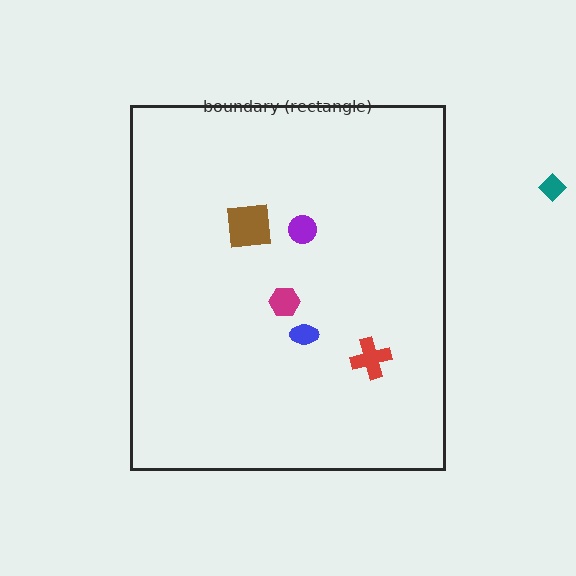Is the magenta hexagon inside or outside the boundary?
Inside.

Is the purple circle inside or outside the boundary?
Inside.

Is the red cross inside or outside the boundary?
Inside.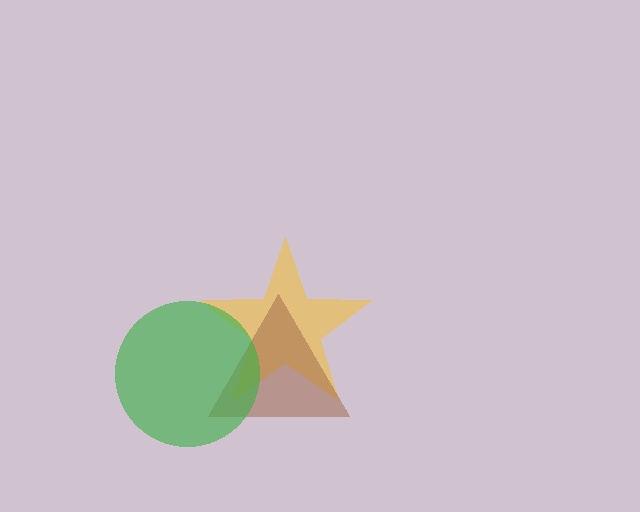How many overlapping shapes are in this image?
There are 3 overlapping shapes in the image.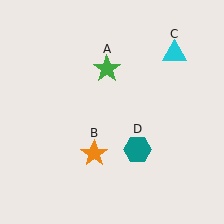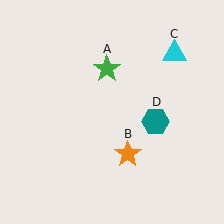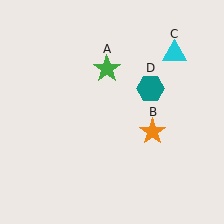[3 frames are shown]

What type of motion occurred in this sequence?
The orange star (object B), teal hexagon (object D) rotated counterclockwise around the center of the scene.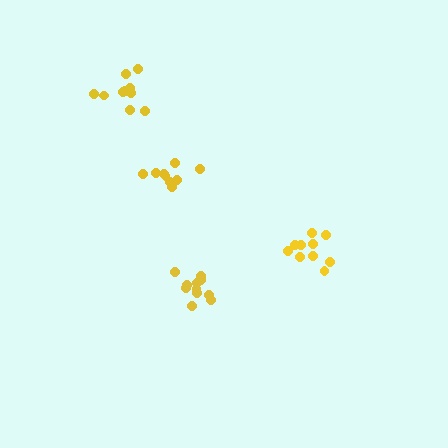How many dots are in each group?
Group 1: 10 dots, Group 2: 11 dots, Group 3: 11 dots, Group 4: 9 dots (41 total).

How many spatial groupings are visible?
There are 4 spatial groupings.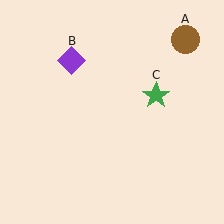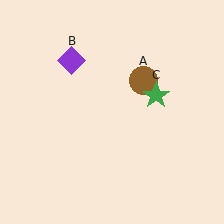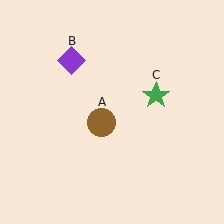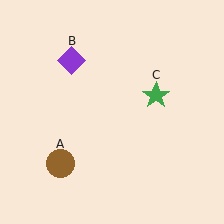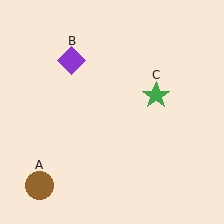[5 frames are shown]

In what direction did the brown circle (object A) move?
The brown circle (object A) moved down and to the left.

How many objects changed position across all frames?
1 object changed position: brown circle (object A).